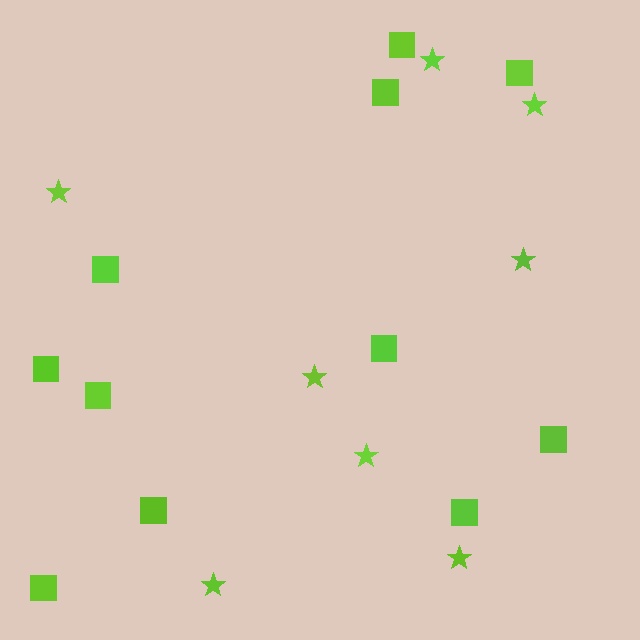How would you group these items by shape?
There are 2 groups: one group of squares (11) and one group of stars (8).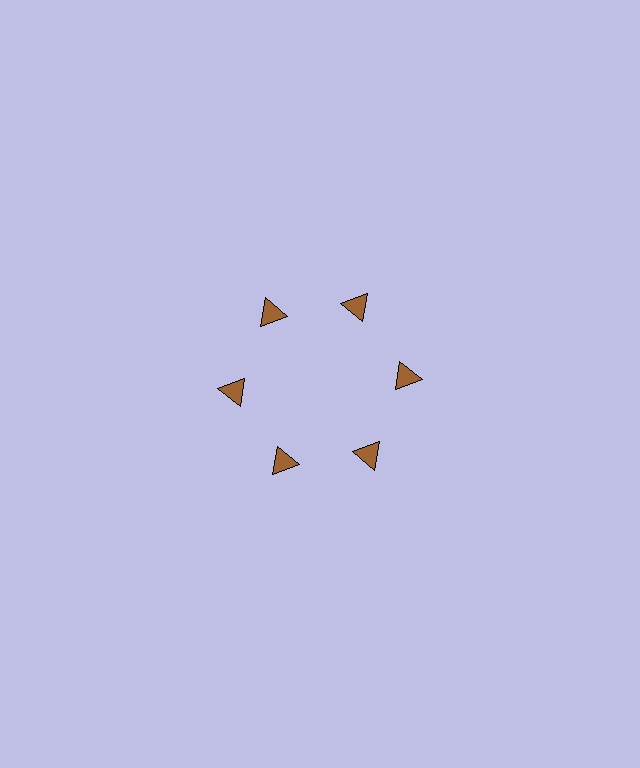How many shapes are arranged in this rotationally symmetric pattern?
There are 6 shapes, arranged in 6 groups of 1.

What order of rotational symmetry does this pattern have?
This pattern has 6-fold rotational symmetry.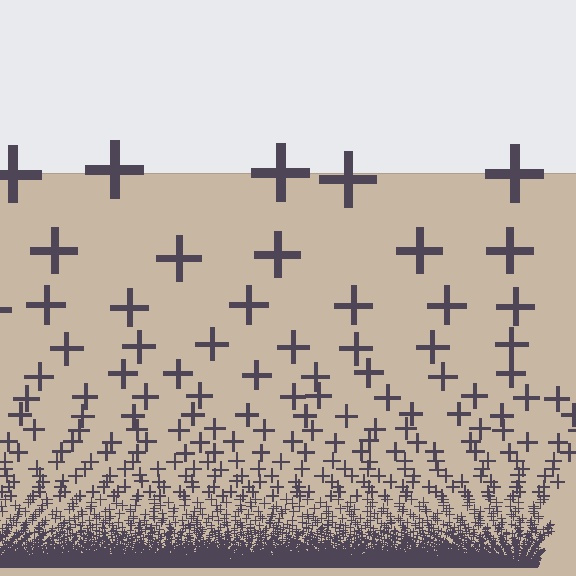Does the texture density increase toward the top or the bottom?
Density increases toward the bottom.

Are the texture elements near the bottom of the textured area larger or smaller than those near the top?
Smaller. The gradient is inverted — elements near the bottom are smaller and denser.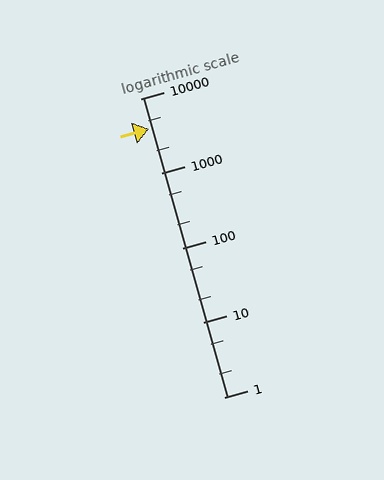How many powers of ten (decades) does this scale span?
The scale spans 4 decades, from 1 to 10000.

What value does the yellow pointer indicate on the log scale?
The pointer indicates approximately 3900.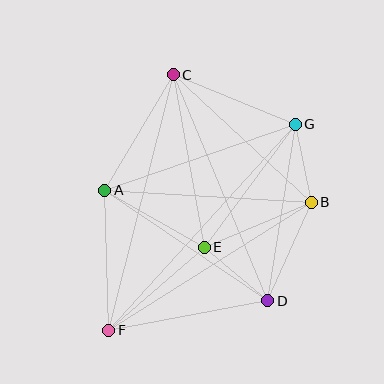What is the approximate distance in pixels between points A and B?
The distance between A and B is approximately 207 pixels.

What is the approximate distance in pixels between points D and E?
The distance between D and E is approximately 83 pixels.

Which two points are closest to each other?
Points B and G are closest to each other.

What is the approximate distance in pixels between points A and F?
The distance between A and F is approximately 140 pixels.